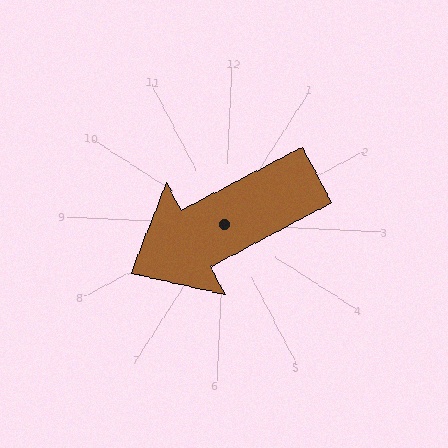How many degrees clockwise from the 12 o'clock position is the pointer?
Approximately 240 degrees.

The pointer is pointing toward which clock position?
Roughly 8 o'clock.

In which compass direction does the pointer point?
Southwest.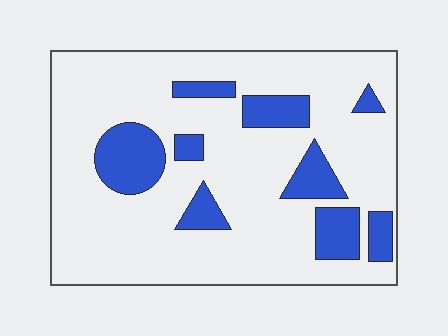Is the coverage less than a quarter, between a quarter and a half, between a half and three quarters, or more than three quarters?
Less than a quarter.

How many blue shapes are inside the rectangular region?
9.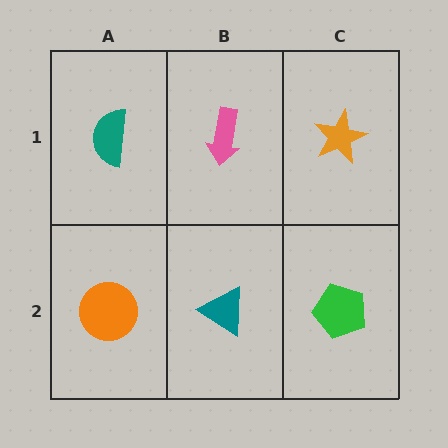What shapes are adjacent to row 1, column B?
A teal triangle (row 2, column B), a teal semicircle (row 1, column A), an orange star (row 1, column C).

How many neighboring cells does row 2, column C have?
2.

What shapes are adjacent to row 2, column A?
A teal semicircle (row 1, column A), a teal triangle (row 2, column B).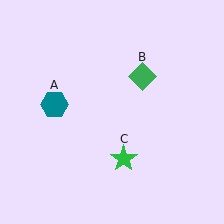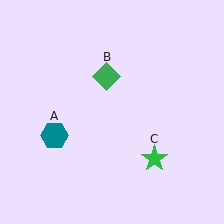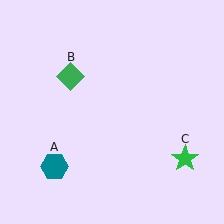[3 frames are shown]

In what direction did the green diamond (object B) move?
The green diamond (object B) moved left.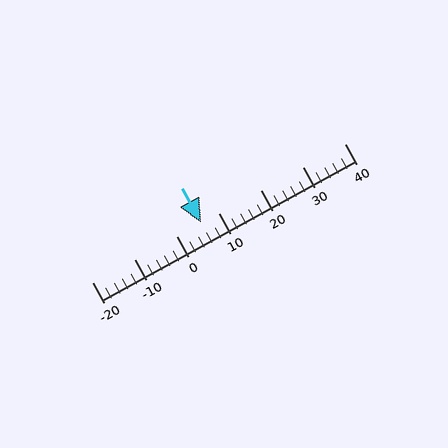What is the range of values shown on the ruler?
The ruler shows values from -20 to 40.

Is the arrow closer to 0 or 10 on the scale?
The arrow is closer to 10.